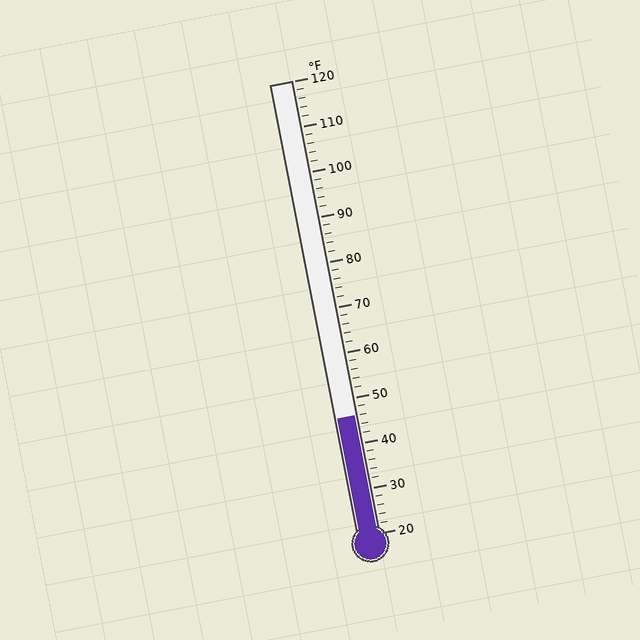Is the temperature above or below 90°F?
The temperature is below 90°F.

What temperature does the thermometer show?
The thermometer shows approximately 46°F.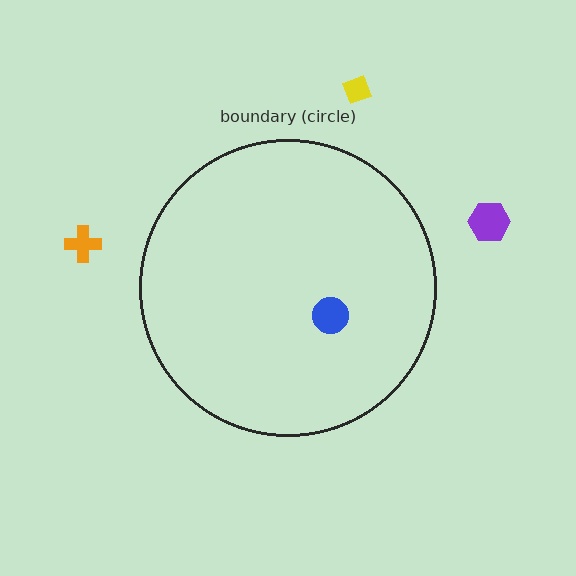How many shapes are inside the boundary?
1 inside, 3 outside.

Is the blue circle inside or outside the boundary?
Inside.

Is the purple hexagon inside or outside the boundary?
Outside.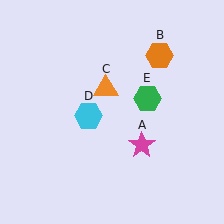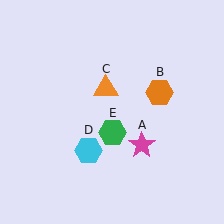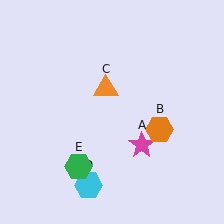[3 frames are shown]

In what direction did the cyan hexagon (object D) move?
The cyan hexagon (object D) moved down.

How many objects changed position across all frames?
3 objects changed position: orange hexagon (object B), cyan hexagon (object D), green hexagon (object E).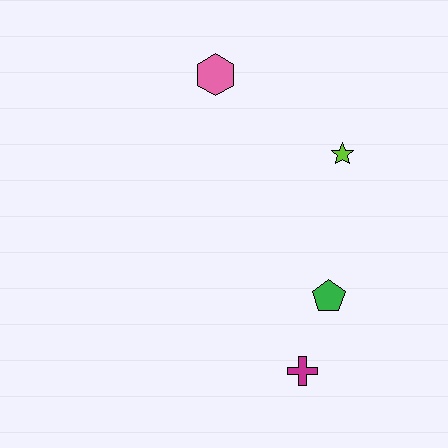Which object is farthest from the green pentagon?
The pink hexagon is farthest from the green pentagon.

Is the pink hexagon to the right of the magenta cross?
No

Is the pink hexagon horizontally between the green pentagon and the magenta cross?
No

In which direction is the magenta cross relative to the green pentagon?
The magenta cross is below the green pentagon.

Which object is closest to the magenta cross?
The green pentagon is closest to the magenta cross.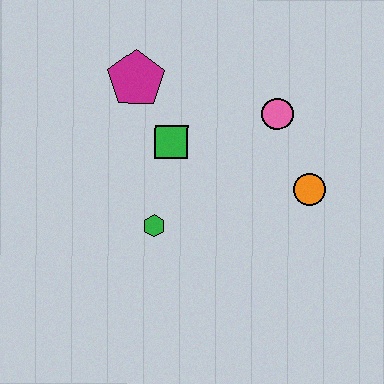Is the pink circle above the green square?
Yes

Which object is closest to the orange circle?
The pink circle is closest to the orange circle.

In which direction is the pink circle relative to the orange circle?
The pink circle is above the orange circle.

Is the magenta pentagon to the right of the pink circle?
No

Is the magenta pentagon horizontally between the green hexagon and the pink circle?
No